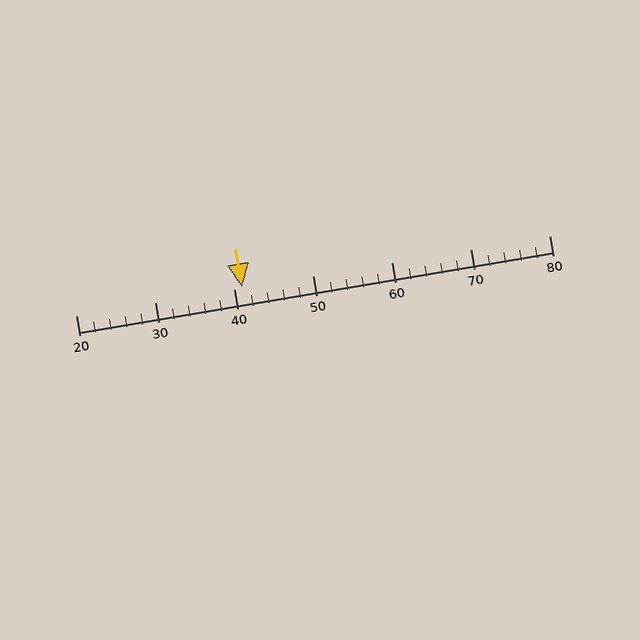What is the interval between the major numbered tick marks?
The major tick marks are spaced 10 units apart.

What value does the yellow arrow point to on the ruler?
The yellow arrow points to approximately 41.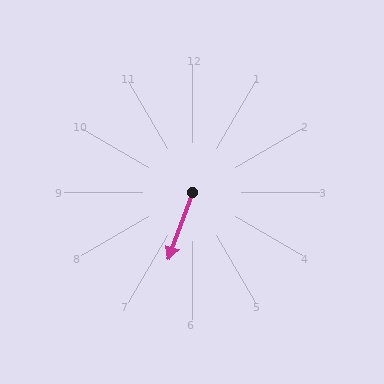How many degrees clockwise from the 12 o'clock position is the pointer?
Approximately 200 degrees.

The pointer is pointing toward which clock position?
Roughly 7 o'clock.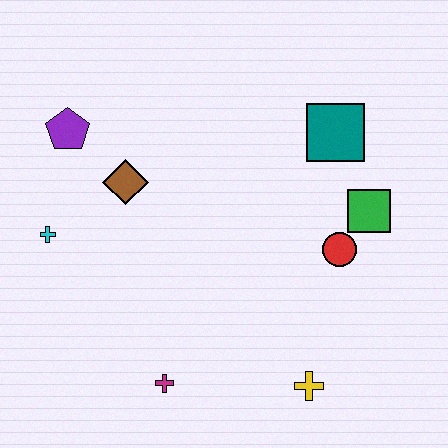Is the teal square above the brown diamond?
Yes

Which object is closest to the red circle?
The green square is closest to the red circle.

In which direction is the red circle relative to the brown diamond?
The red circle is to the right of the brown diamond.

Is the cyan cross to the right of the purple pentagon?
No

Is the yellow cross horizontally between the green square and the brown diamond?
Yes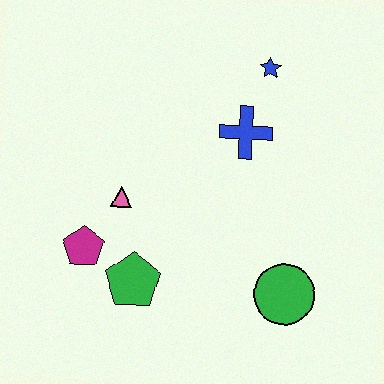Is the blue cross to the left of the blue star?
Yes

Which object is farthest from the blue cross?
The magenta pentagon is farthest from the blue cross.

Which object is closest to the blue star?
The blue cross is closest to the blue star.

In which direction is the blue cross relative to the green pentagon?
The blue cross is above the green pentagon.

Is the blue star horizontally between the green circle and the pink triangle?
Yes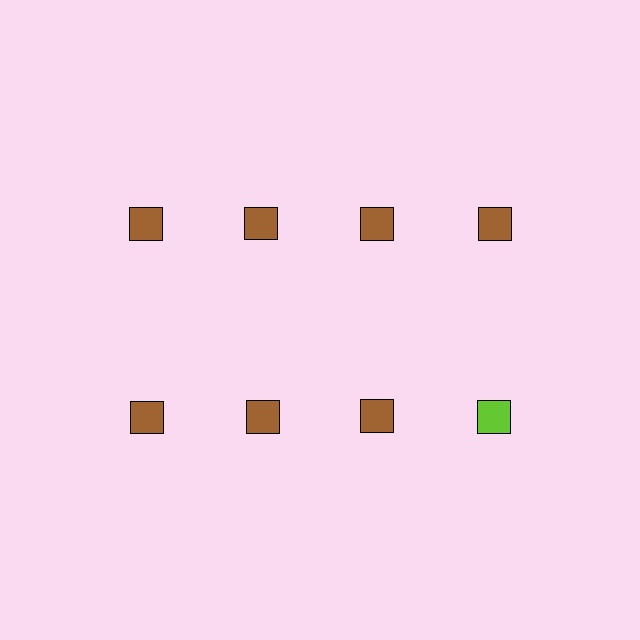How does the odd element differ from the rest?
It has a different color: lime instead of brown.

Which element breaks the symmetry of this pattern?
The lime square in the second row, second from right column breaks the symmetry. All other shapes are brown squares.